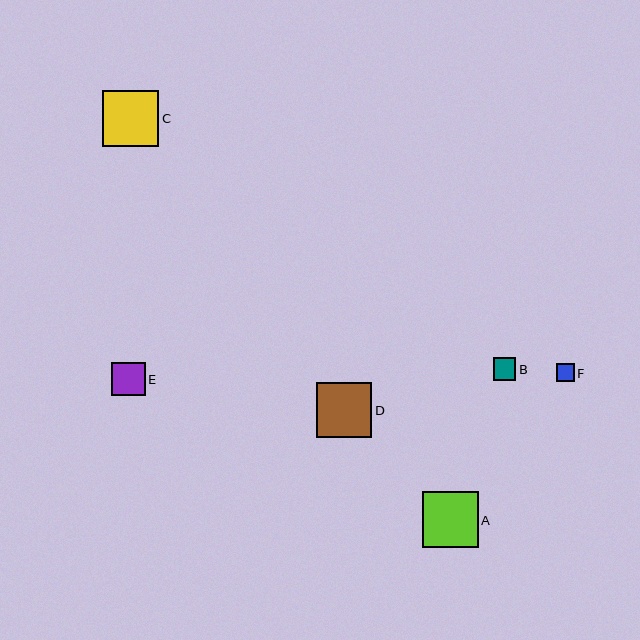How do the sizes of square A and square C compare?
Square A and square C are approximately the same size.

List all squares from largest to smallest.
From largest to smallest: A, C, D, E, B, F.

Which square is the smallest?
Square F is the smallest with a size of approximately 18 pixels.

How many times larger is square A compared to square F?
Square A is approximately 3.1 times the size of square F.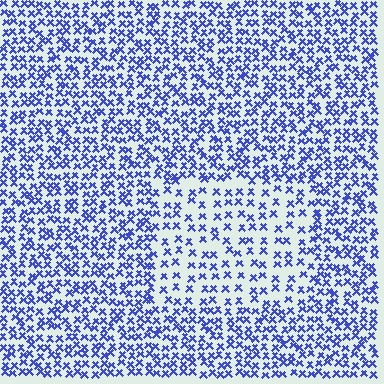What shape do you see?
I see a rectangle.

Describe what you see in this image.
The image contains small blue elements arranged at two different densities. A rectangle-shaped region is visible where the elements are less densely packed than the surrounding area.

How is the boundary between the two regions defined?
The boundary is defined by a change in element density (approximately 1.9x ratio). All elements are the same color, size, and shape.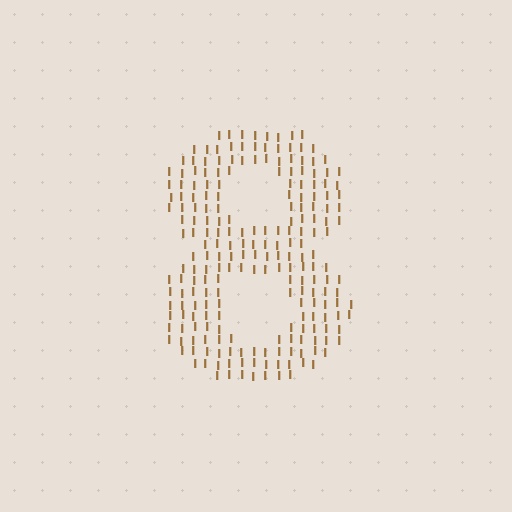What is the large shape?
The large shape is the digit 8.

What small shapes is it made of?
It is made of small letter I's.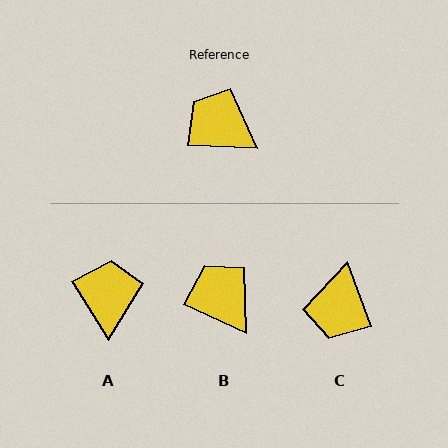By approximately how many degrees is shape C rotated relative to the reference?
Approximately 112 degrees counter-clockwise.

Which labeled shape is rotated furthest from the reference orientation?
C, about 112 degrees away.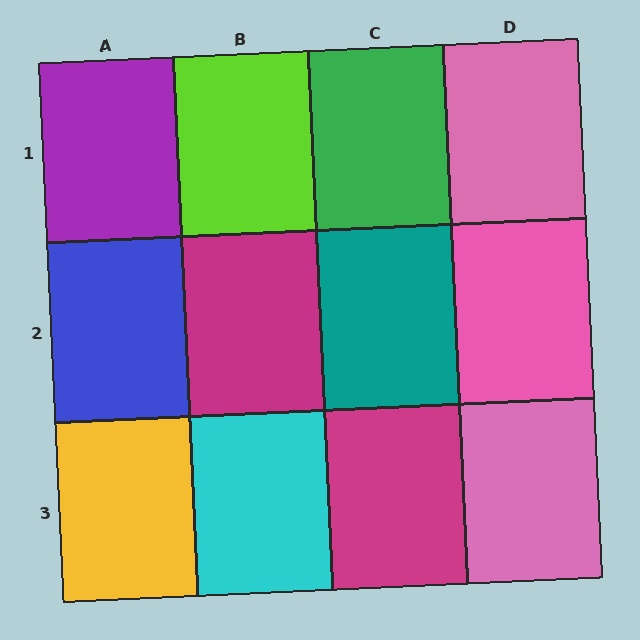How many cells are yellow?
1 cell is yellow.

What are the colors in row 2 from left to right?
Blue, magenta, teal, pink.